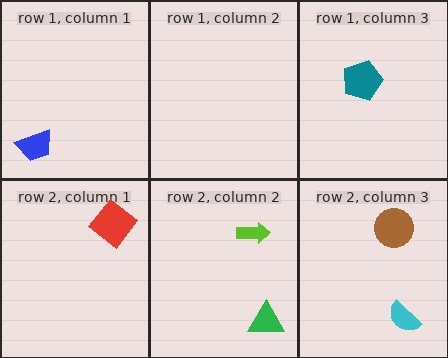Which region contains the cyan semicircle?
The row 2, column 3 region.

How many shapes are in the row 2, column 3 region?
2.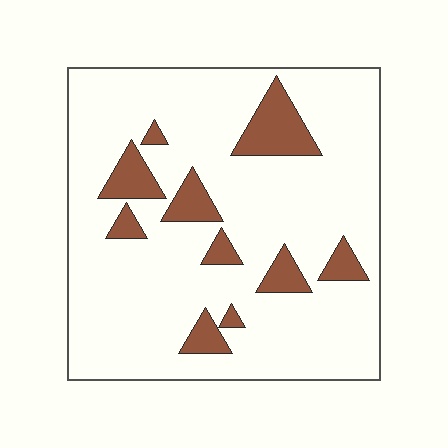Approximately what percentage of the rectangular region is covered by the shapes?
Approximately 15%.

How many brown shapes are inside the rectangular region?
10.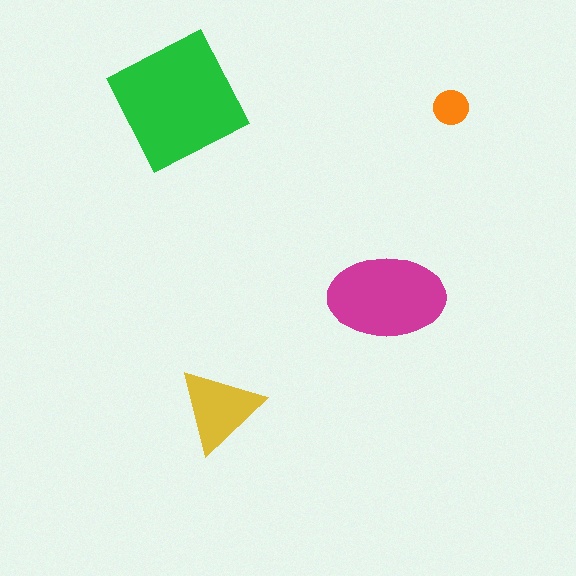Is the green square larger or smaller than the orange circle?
Larger.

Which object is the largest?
The green square.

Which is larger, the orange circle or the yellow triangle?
The yellow triangle.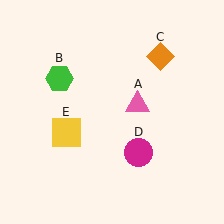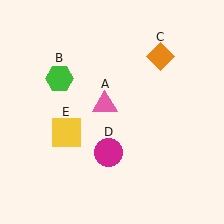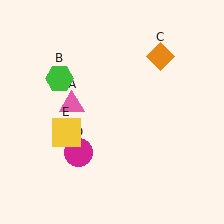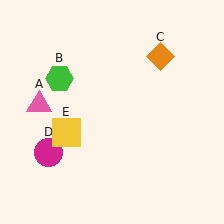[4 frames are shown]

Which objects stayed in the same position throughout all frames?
Green hexagon (object B) and orange diamond (object C) and yellow square (object E) remained stationary.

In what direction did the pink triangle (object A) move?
The pink triangle (object A) moved left.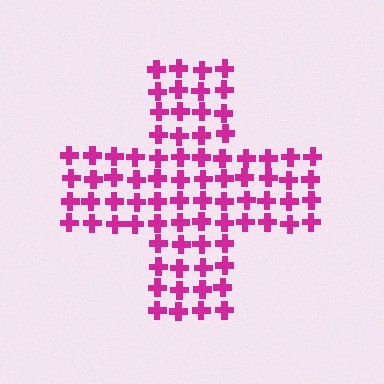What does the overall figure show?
The overall figure shows a cross.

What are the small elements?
The small elements are crosses.